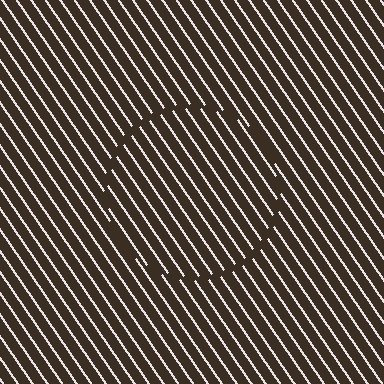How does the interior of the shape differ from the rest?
The interior of the shape contains the same grating, shifted by half a period — the contour is defined by the phase discontinuity where line-ends from the inner and outer gratings abut.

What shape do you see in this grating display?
An illusory circle. The interior of the shape contains the same grating, shifted by half a period — the contour is defined by the phase discontinuity where line-ends from the inner and outer gratings abut.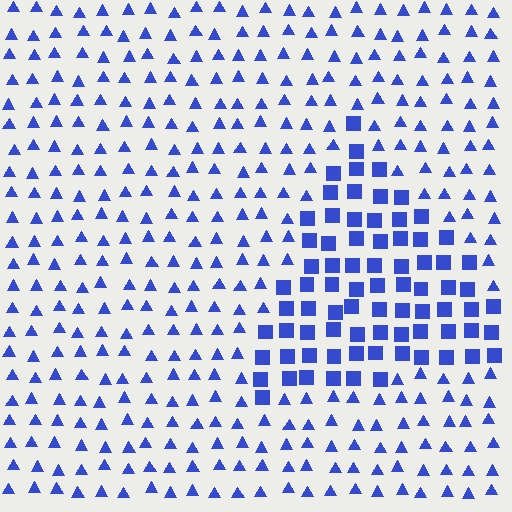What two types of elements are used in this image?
The image uses squares inside the triangle region and triangles outside it.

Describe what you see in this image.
The image is filled with small blue elements arranged in a uniform grid. A triangle-shaped region contains squares, while the surrounding area contains triangles. The boundary is defined purely by the change in element shape.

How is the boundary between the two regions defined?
The boundary is defined by a change in element shape: squares inside vs. triangles outside. All elements share the same color and spacing.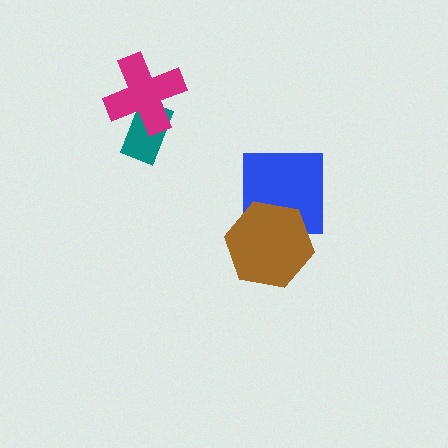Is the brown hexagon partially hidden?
No, no other shape covers it.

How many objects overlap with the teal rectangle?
1 object overlaps with the teal rectangle.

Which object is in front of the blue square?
The brown hexagon is in front of the blue square.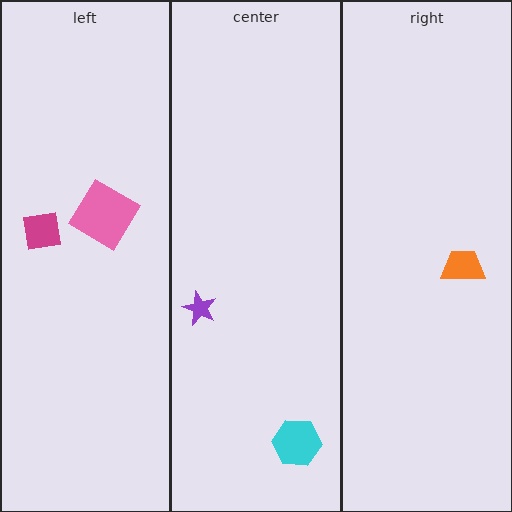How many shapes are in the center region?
2.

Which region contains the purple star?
The center region.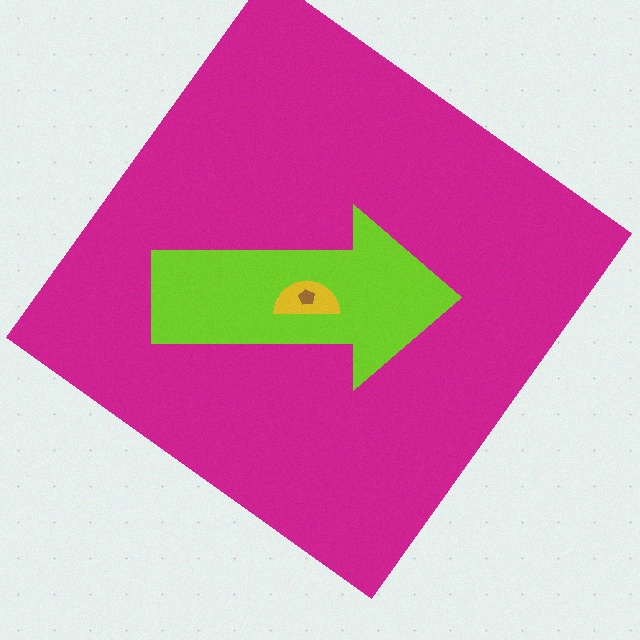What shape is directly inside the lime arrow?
The yellow semicircle.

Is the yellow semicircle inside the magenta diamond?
Yes.